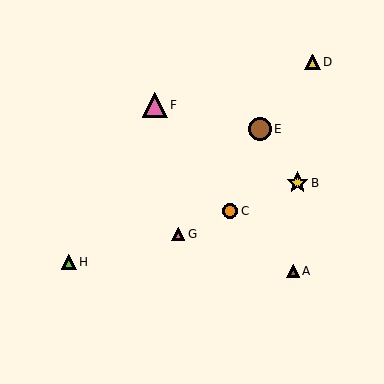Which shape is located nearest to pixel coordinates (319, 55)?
The yellow triangle (labeled D) at (312, 62) is nearest to that location.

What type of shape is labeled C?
Shape C is an orange circle.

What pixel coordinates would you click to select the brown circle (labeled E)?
Click at (260, 129) to select the brown circle E.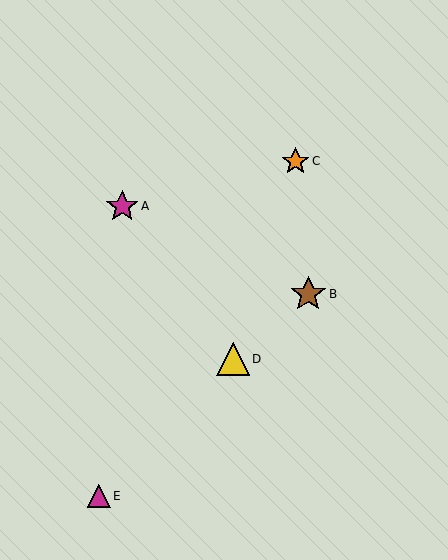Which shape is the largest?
The brown star (labeled B) is the largest.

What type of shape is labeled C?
Shape C is an orange star.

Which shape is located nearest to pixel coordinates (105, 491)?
The magenta triangle (labeled E) at (99, 496) is nearest to that location.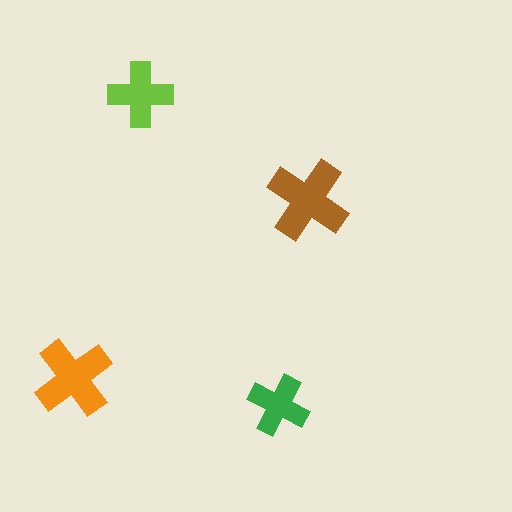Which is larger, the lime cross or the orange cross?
The orange one.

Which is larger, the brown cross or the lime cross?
The brown one.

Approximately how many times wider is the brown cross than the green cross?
About 1.5 times wider.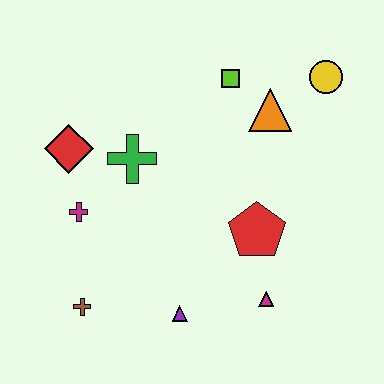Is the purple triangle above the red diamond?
No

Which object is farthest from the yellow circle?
The brown cross is farthest from the yellow circle.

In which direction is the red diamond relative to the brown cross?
The red diamond is above the brown cross.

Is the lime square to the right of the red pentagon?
No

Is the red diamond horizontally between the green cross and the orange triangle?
No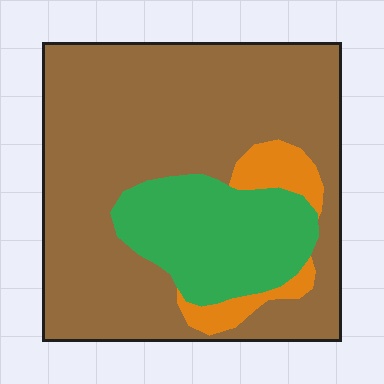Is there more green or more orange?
Green.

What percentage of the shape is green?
Green covers 21% of the shape.